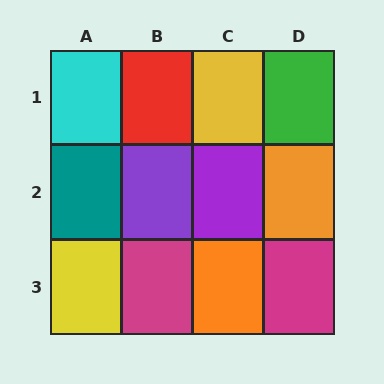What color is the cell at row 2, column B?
Purple.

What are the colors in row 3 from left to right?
Yellow, magenta, orange, magenta.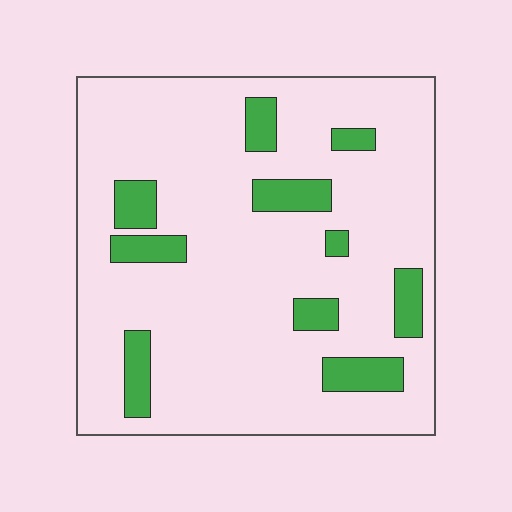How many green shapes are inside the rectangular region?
10.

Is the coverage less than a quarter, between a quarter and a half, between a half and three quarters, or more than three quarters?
Less than a quarter.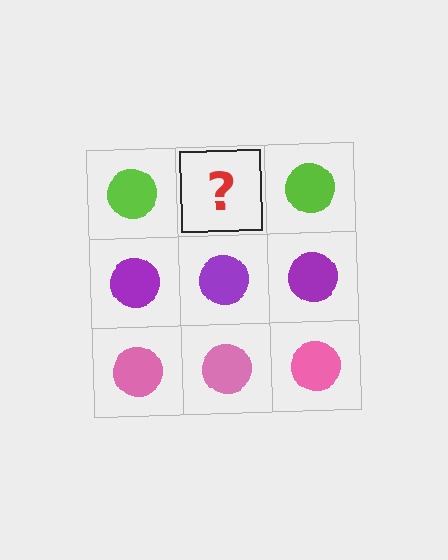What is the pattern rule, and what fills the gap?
The rule is that each row has a consistent color. The gap should be filled with a lime circle.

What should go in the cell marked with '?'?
The missing cell should contain a lime circle.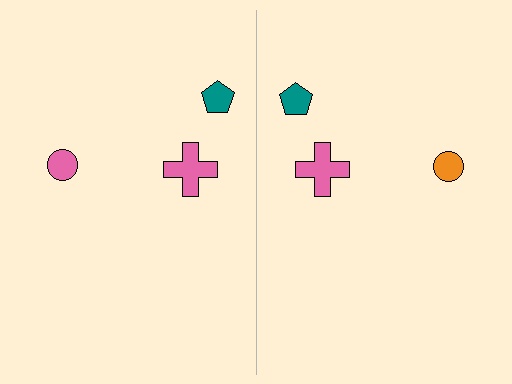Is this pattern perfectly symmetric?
No, the pattern is not perfectly symmetric. The orange circle on the right side breaks the symmetry — its mirror counterpart is pink.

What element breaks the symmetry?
The orange circle on the right side breaks the symmetry — its mirror counterpart is pink.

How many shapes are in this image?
There are 6 shapes in this image.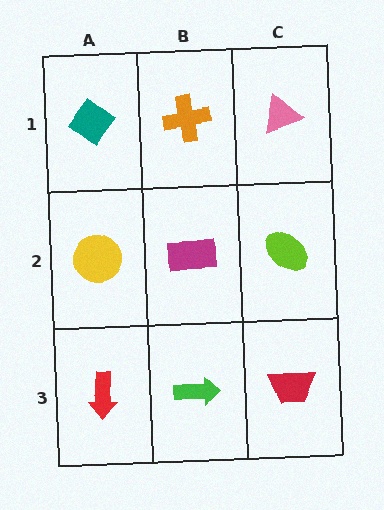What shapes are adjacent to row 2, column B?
An orange cross (row 1, column B), a green arrow (row 3, column B), a yellow circle (row 2, column A), a lime ellipse (row 2, column C).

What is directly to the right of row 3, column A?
A green arrow.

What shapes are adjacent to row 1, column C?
A lime ellipse (row 2, column C), an orange cross (row 1, column B).